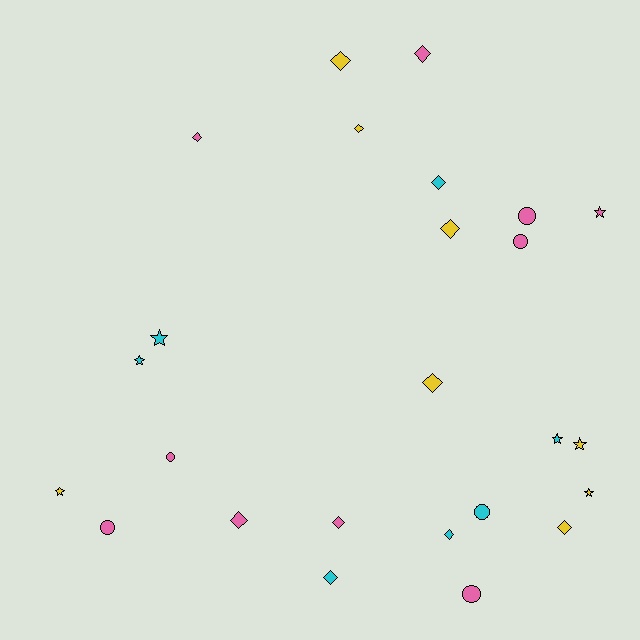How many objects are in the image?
There are 25 objects.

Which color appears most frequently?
Pink, with 10 objects.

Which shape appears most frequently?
Diamond, with 12 objects.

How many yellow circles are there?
There are no yellow circles.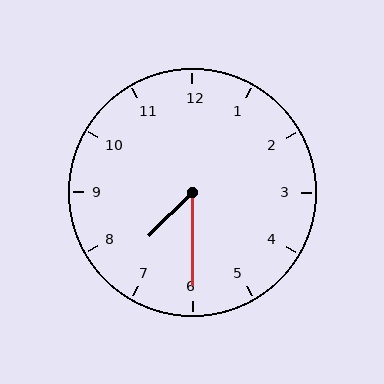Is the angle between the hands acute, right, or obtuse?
It is acute.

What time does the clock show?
7:30.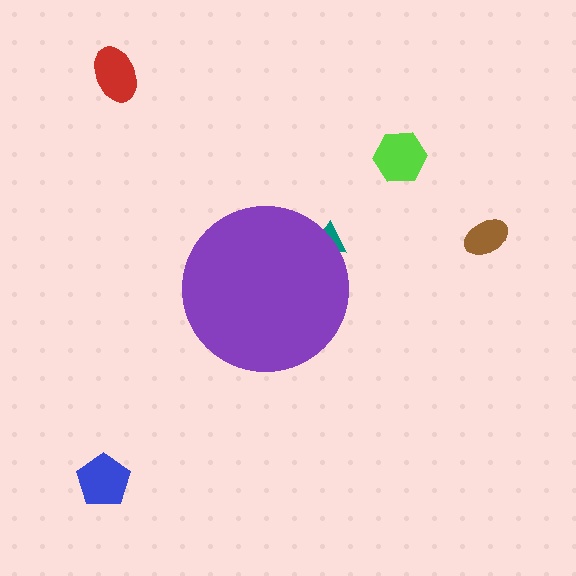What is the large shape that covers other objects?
A purple circle.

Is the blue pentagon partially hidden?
No, the blue pentagon is fully visible.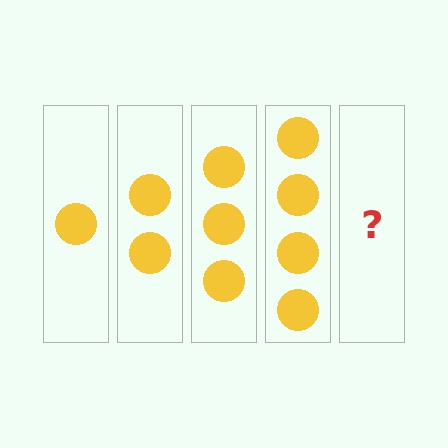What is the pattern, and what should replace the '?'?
The pattern is that each step adds one more circle. The '?' should be 5 circles.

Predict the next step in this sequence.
The next step is 5 circles.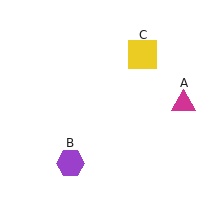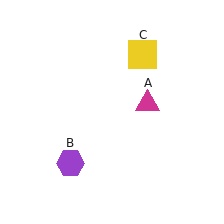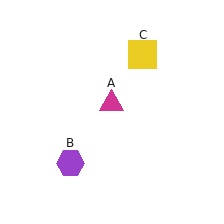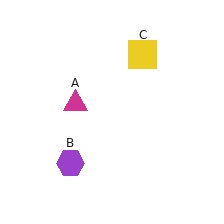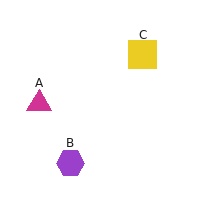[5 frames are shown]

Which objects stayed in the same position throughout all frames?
Purple hexagon (object B) and yellow square (object C) remained stationary.